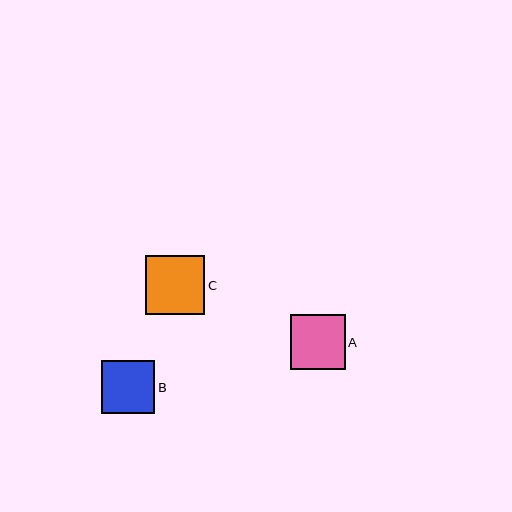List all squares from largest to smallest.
From largest to smallest: C, A, B.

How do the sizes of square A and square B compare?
Square A and square B are approximately the same size.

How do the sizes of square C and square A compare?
Square C and square A are approximately the same size.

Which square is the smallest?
Square B is the smallest with a size of approximately 53 pixels.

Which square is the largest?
Square C is the largest with a size of approximately 60 pixels.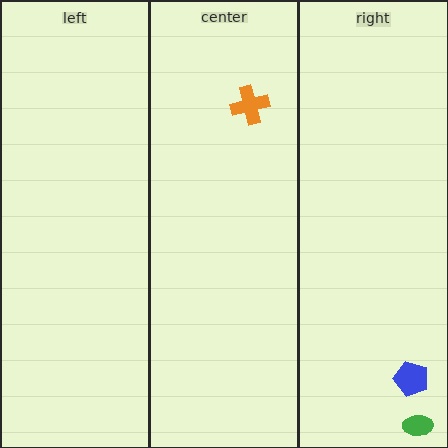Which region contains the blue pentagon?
The right region.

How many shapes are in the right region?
2.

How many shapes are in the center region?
1.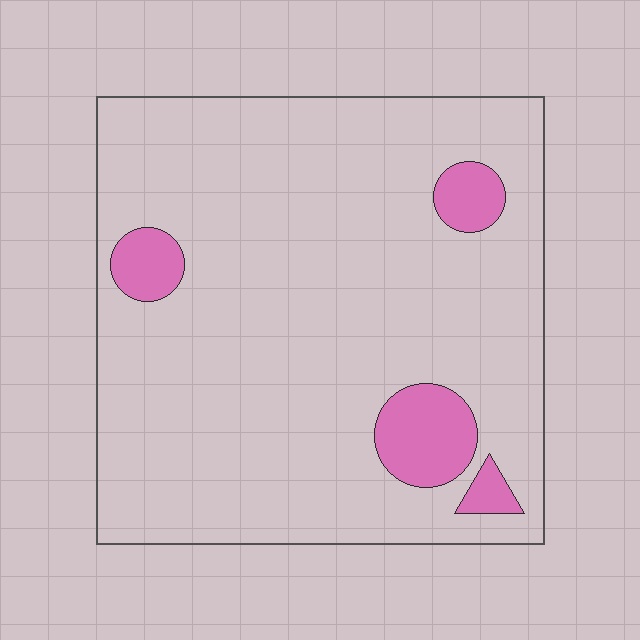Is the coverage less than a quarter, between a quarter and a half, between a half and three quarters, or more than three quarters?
Less than a quarter.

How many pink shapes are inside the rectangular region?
4.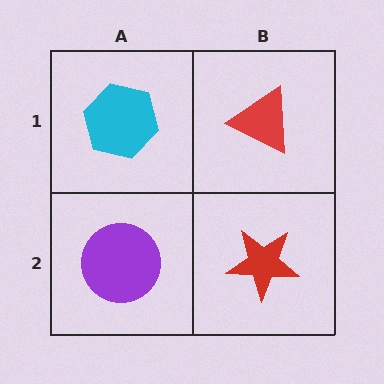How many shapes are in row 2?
2 shapes.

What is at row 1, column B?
A red triangle.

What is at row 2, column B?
A red star.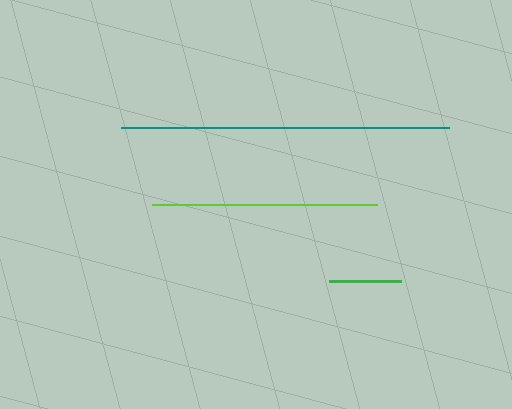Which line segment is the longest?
The teal line is the longest at approximately 327 pixels.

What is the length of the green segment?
The green segment is approximately 73 pixels long.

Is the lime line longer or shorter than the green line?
The lime line is longer than the green line.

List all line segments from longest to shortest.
From longest to shortest: teal, lime, green.